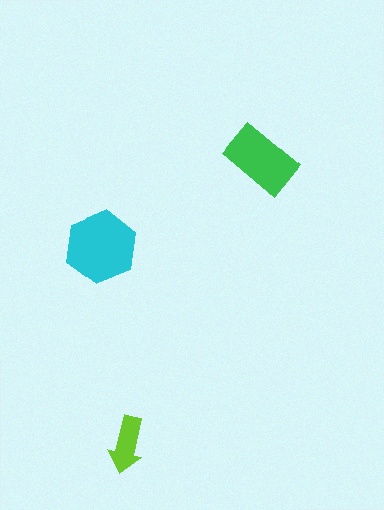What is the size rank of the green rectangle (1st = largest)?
2nd.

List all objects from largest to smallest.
The cyan hexagon, the green rectangle, the lime arrow.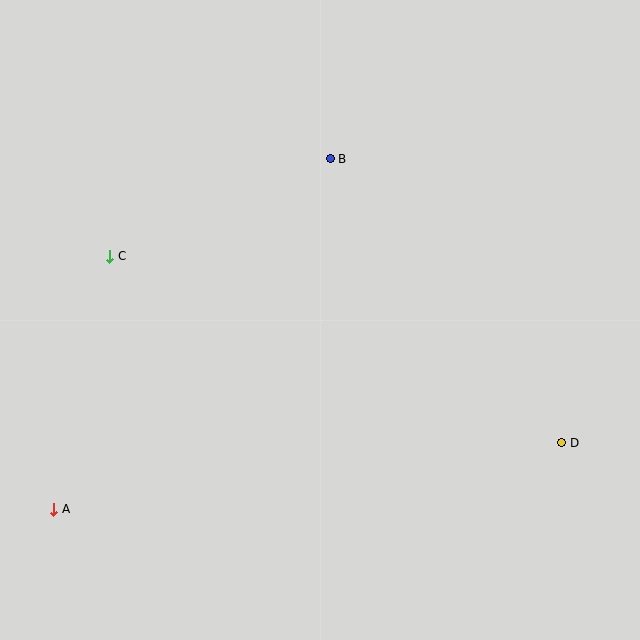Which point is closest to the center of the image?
Point B at (330, 159) is closest to the center.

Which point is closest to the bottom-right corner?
Point D is closest to the bottom-right corner.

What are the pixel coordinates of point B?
Point B is at (330, 159).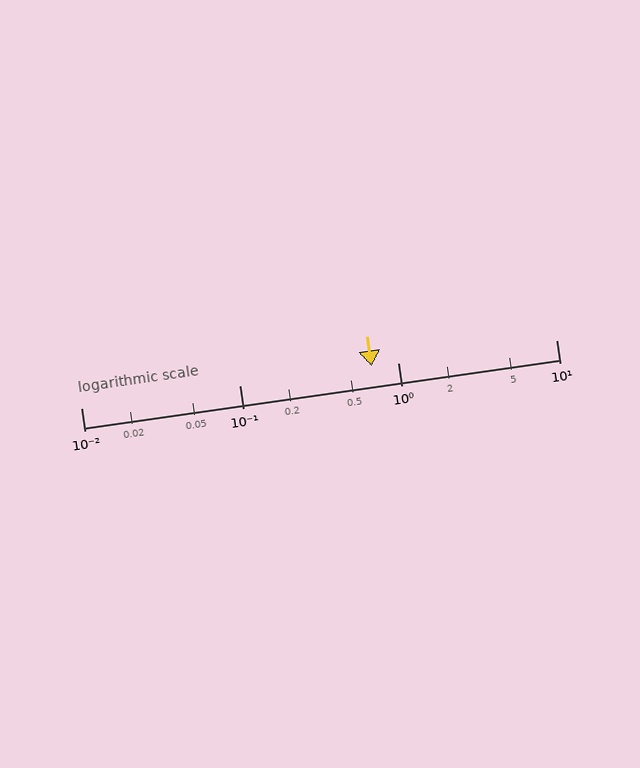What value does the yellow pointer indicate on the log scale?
The pointer indicates approximately 0.68.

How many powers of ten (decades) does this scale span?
The scale spans 3 decades, from 0.01 to 10.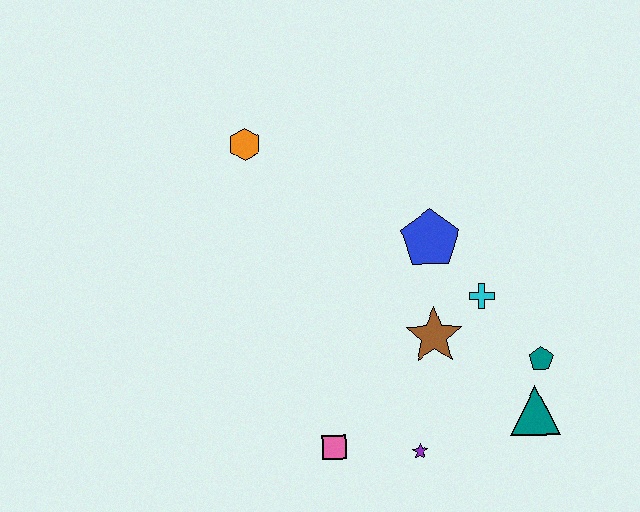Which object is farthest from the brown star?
The orange hexagon is farthest from the brown star.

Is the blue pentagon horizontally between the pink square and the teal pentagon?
Yes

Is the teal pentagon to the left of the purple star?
No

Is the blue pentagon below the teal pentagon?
No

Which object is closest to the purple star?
The pink square is closest to the purple star.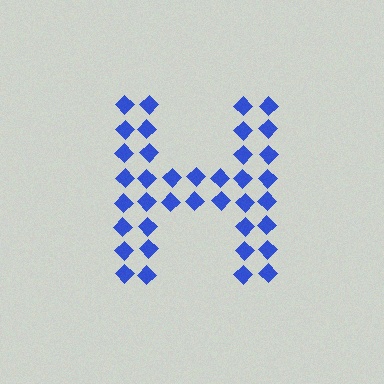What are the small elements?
The small elements are diamonds.